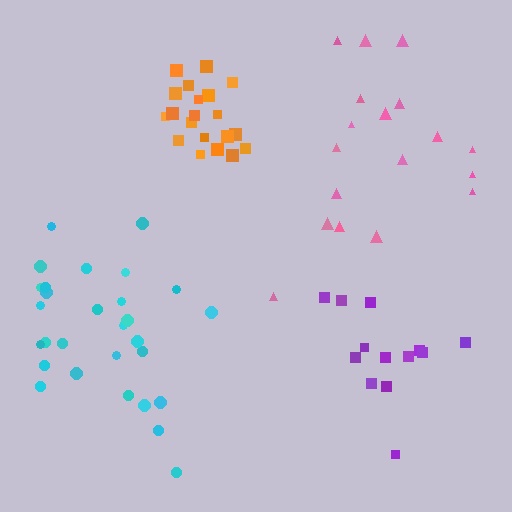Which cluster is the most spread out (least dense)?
Pink.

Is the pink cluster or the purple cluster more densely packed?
Purple.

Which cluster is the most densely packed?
Orange.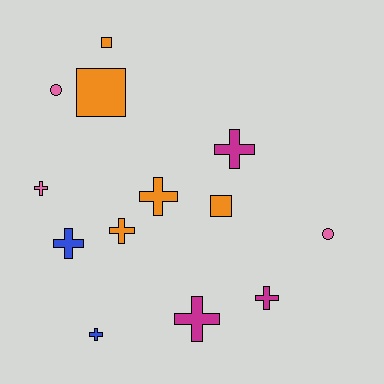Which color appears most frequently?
Orange, with 5 objects.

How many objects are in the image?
There are 13 objects.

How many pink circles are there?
There are 2 pink circles.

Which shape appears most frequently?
Cross, with 8 objects.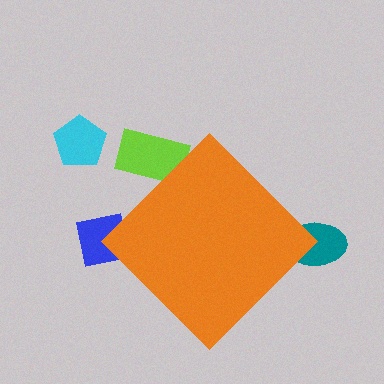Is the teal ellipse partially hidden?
Yes, the teal ellipse is partially hidden behind the orange diamond.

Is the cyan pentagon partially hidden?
No, the cyan pentagon is fully visible.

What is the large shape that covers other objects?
An orange diamond.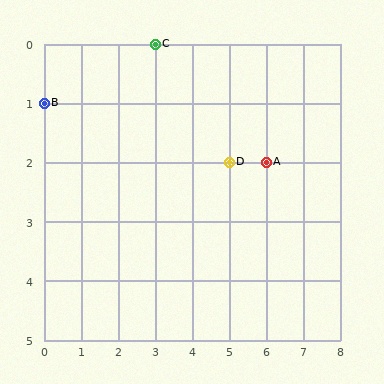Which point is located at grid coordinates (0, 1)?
Point B is at (0, 1).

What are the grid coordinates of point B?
Point B is at grid coordinates (0, 1).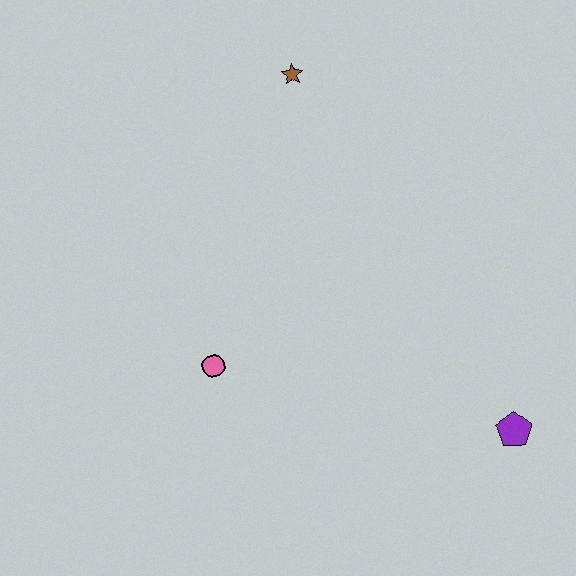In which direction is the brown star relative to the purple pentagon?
The brown star is above the purple pentagon.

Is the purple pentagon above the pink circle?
No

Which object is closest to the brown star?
The pink circle is closest to the brown star.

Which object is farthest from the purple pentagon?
The brown star is farthest from the purple pentagon.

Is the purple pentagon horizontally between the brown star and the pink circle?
No